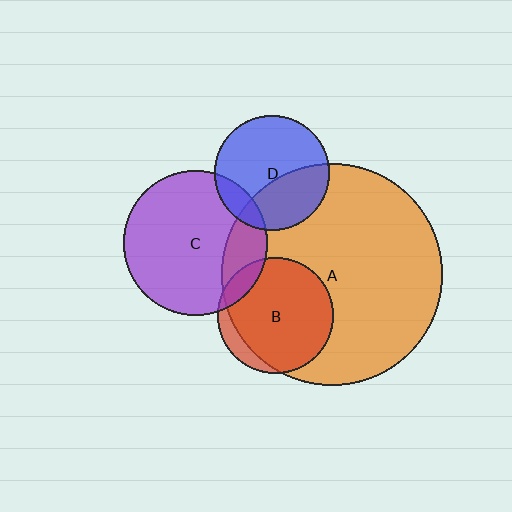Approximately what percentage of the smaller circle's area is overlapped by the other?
Approximately 35%.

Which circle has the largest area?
Circle A (orange).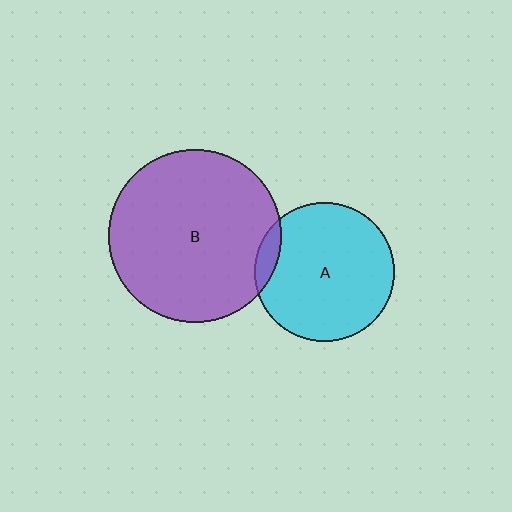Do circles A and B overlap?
Yes.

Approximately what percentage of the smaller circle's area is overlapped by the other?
Approximately 10%.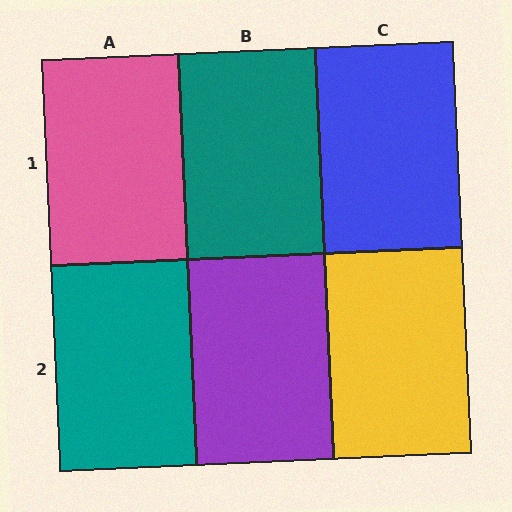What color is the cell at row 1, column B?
Teal.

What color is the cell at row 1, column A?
Pink.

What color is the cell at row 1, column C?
Blue.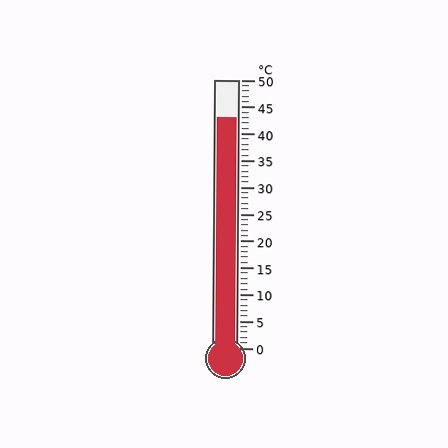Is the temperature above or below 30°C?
The temperature is above 30°C.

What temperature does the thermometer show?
The thermometer shows approximately 43°C.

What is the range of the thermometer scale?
The thermometer scale ranges from 0°C to 50°C.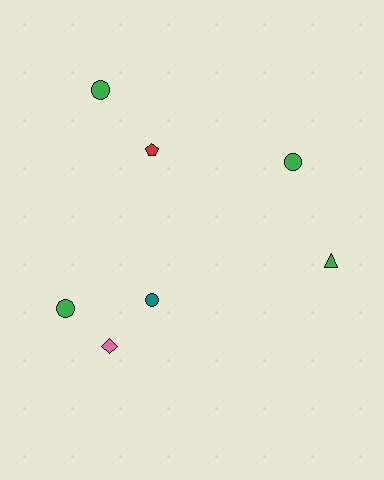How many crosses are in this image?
There are no crosses.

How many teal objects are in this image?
There is 1 teal object.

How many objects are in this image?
There are 7 objects.